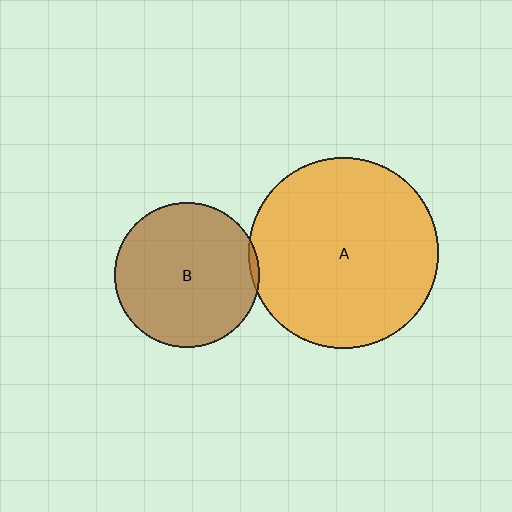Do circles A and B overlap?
Yes.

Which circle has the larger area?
Circle A (orange).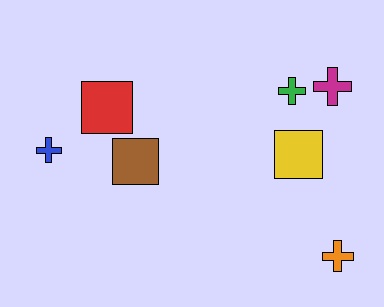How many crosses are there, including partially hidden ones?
There are 4 crosses.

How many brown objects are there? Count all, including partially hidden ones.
There is 1 brown object.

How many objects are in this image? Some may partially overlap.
There are 7 objects.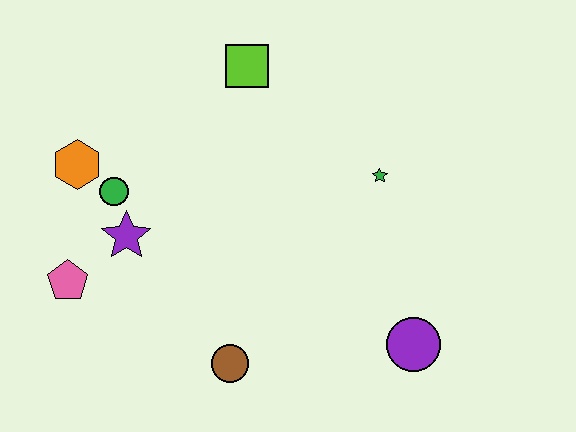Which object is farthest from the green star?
The pink pentagon is farthest from the green star.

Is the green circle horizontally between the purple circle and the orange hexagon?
Yes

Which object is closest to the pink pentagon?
The purple star is closest to the pink pentagon.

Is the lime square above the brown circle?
Yes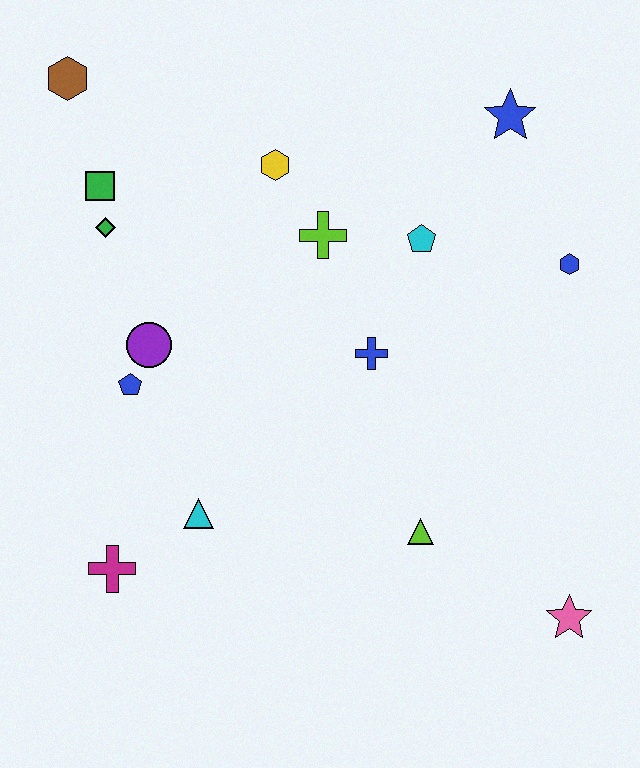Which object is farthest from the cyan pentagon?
The magenta cross is farthest from the cyan pentagon.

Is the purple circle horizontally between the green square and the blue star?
Yes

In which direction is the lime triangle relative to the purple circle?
The lime triangle is to the right of the purple circle.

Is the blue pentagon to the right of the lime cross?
No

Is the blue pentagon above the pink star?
Yes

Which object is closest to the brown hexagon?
The green square is closest to the brown hexagon.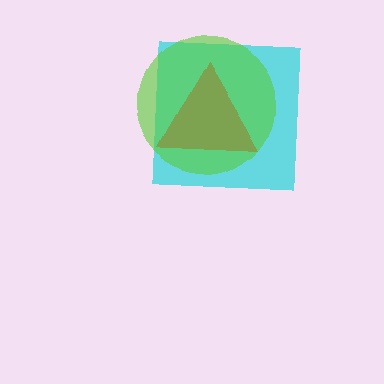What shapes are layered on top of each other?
The layered shapes are: a cyan square, a red triangle, a lime circle.